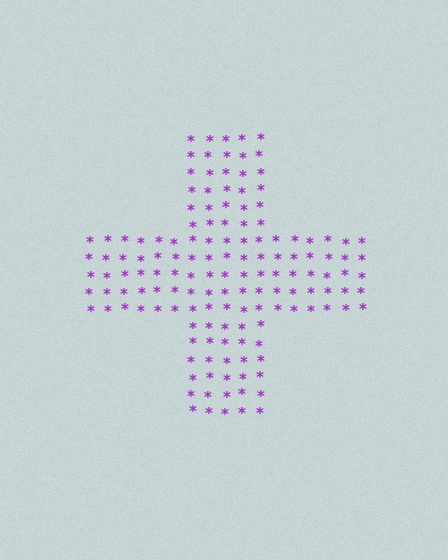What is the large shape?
The large shape is a cross.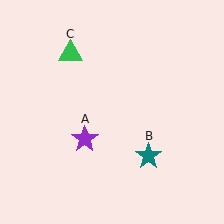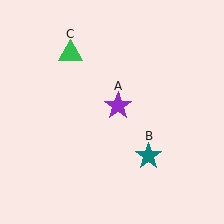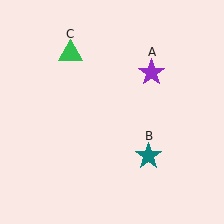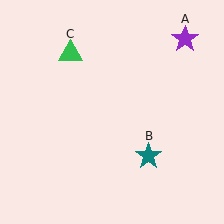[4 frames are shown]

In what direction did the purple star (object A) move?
The purple star (object A) moved up and to the right.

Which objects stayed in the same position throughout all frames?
Teal star (object B) and green triangle (object C) remained stationary.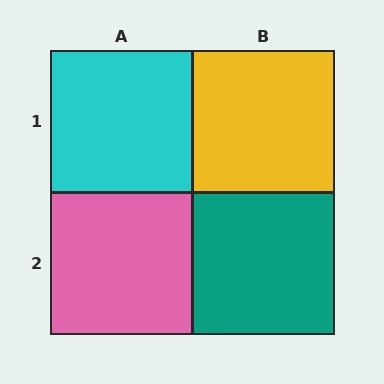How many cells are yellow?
1 cell is yellow.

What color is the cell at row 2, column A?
Pink.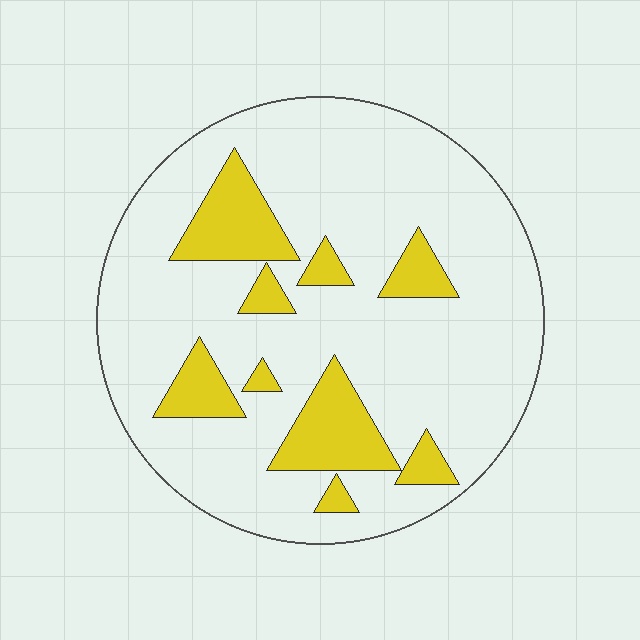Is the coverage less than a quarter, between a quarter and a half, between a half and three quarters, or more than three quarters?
Less than a quarter.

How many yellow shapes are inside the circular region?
9.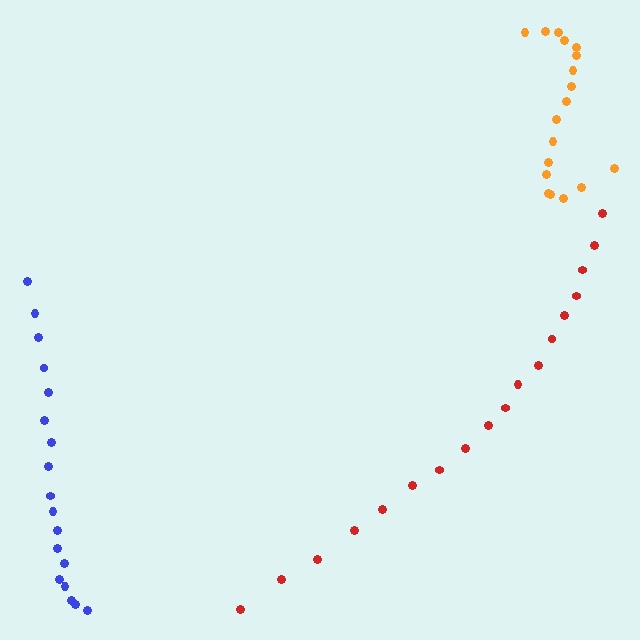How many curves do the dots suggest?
There are 3 distinct paths.